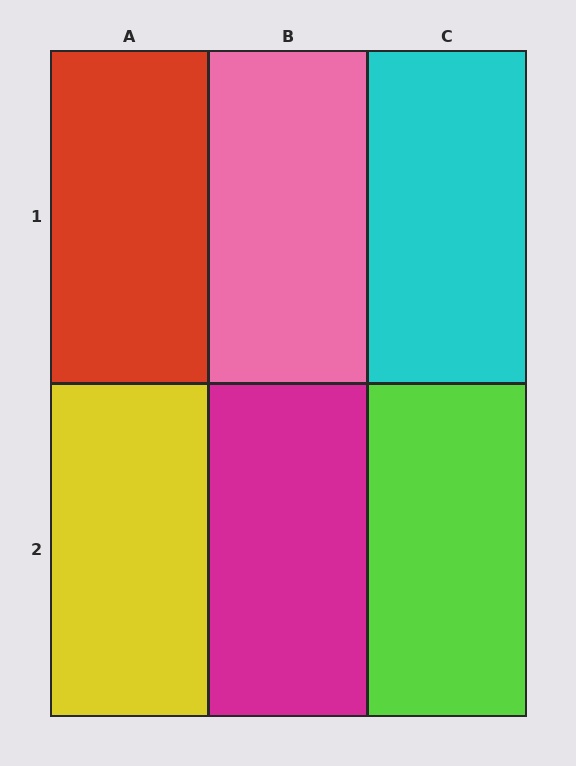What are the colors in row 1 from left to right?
Red, pink, cyan.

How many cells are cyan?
1 cell is cyan.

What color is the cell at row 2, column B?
Magenta.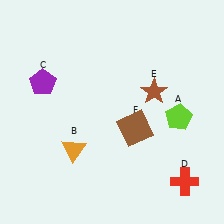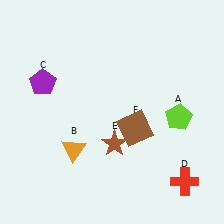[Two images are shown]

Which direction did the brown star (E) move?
The brown star (E) moved down.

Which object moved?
The brown star (E) moved down.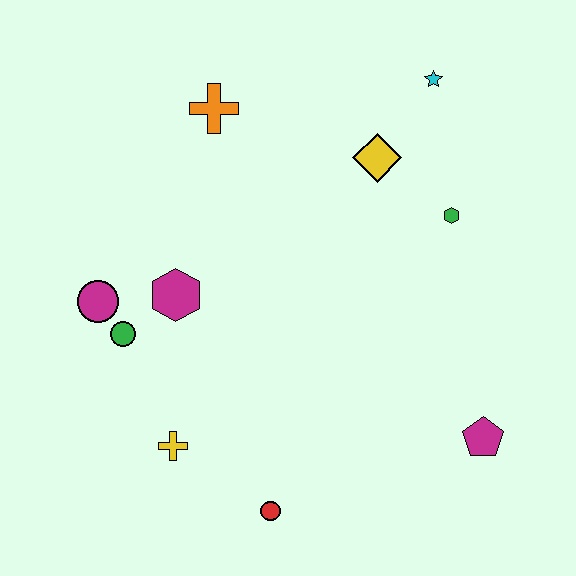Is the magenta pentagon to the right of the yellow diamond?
Yes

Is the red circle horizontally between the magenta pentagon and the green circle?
Yes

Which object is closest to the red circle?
The yellow cross is closest to the red circle.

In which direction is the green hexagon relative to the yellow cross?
The green hexagon is to the right of the yellow cross.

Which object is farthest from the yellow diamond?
The red circle is farthest from the yellow diamond.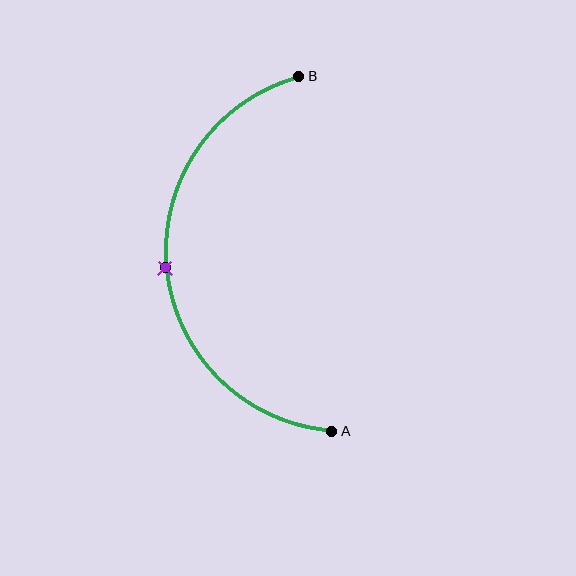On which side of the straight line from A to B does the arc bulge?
The arc bulges to the left of the straight line connecting A and B.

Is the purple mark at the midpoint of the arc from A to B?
Yes. The purple mark lies on the arc at equal arc-length from both A and B — it is the arc midpoint.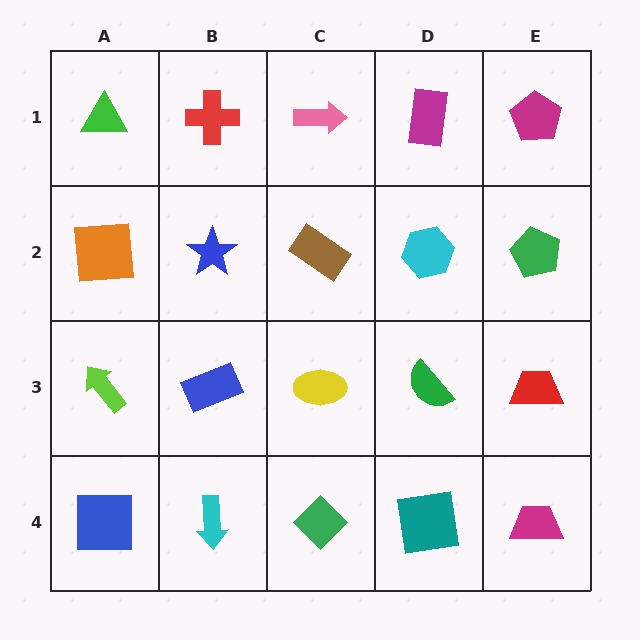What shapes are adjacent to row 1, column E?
A green pentagon (row 2, column E), a magenta rectangle (row 1, column D).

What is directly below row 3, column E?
A magenta trapezoid.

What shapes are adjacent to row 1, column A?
An orange square (row 2, column A), a red cross (row 1, column B).